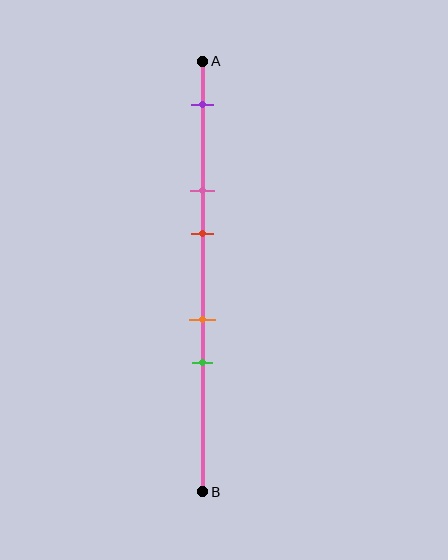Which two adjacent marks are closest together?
The orange and green marks are the closest adjacent pair.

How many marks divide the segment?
There are 5 marks dividing the segment.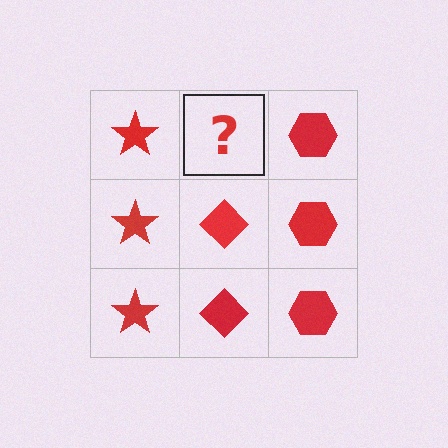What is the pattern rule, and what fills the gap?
The rule is that each column has a consistent shape. The gap should be filled with a red diamond.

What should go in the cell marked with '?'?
The missing cell should contain a red diamond.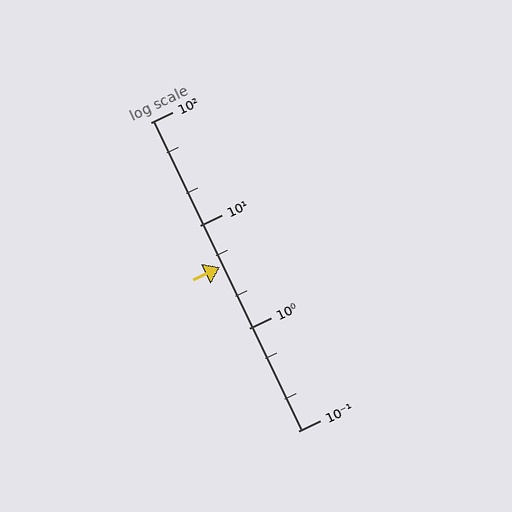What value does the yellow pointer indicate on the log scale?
The pointer indicates approximately 3.9.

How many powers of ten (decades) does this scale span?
The scale spans 3 decades, from 0.1 to 100.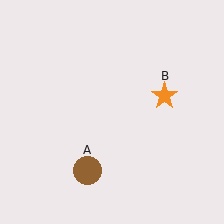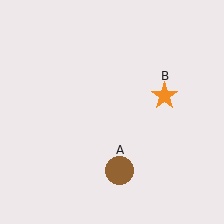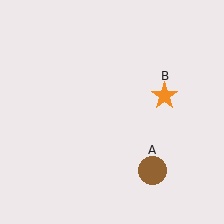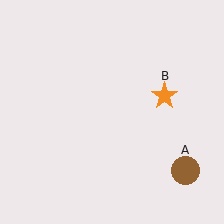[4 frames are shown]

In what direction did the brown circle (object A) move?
The brown circle (object A) moved right.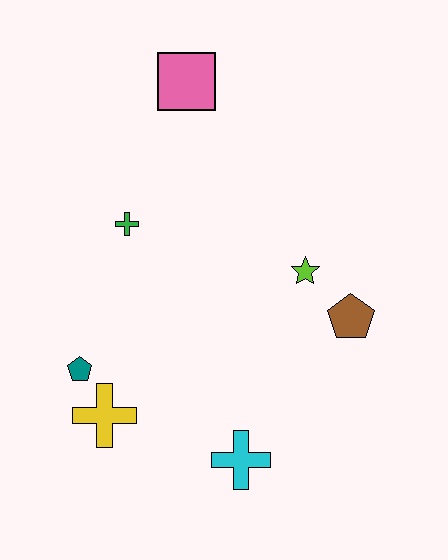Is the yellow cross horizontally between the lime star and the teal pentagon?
Yes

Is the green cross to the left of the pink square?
Yes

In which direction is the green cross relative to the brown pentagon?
The green cross is to the left of the brown pentagon.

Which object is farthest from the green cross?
The cyan cross is farthest from the green cross.